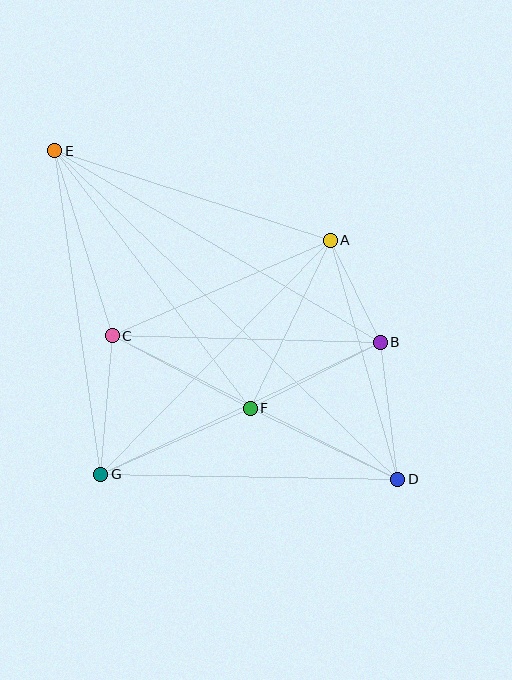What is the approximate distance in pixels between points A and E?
The distance between A and E is approximately 290 pixels.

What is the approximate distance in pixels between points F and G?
The distance between F and G is approximately 163 pixels.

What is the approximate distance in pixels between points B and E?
The distance between B and E is approximately 378 pixels.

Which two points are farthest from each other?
Points D and E are farthest from each other.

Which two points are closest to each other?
Points A and B are closest to each other.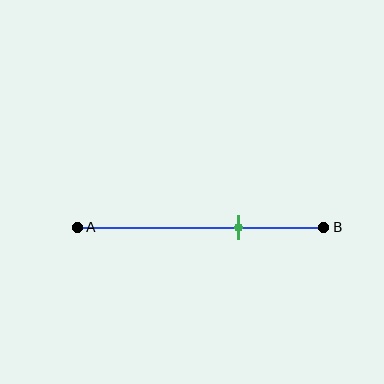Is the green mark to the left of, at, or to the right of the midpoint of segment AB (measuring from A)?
The green mark is to the right of the midpoint of segment AB.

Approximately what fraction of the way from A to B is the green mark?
The green mark is approximately 65% of the way from A to B.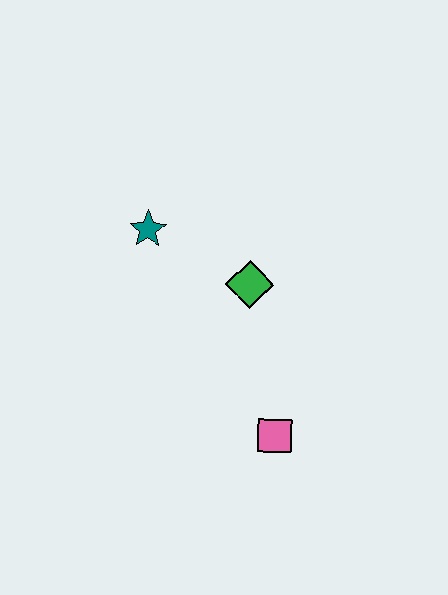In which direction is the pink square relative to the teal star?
The pink square is below the teal star.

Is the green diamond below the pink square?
No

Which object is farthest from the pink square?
The teal star is farthest from the pink square.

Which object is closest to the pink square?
The green diamond is closest to the pink square.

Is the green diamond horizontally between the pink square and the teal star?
Yes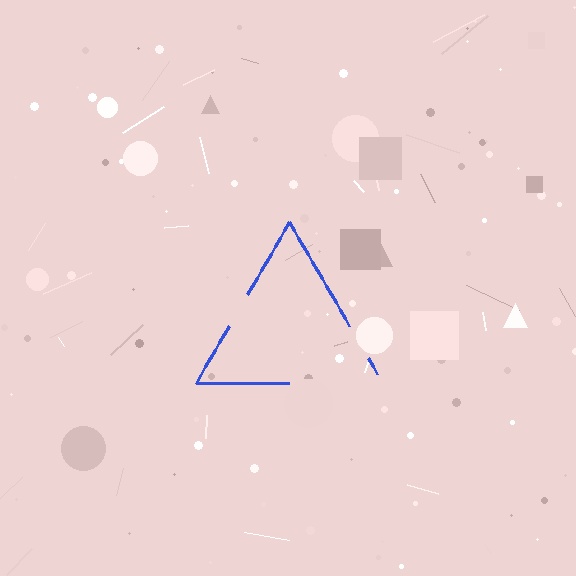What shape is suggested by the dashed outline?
The dashed outline suggests a triangle.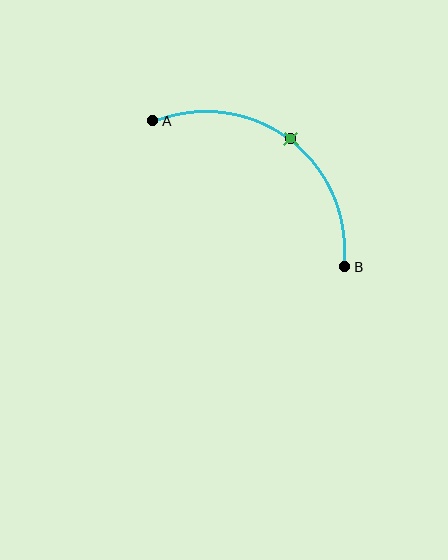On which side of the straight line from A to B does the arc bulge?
The arc bulges above and to the right of the straight line connecting A and B.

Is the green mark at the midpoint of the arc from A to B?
Yes. The green mark lies on the arc at equal arc-length from both A and B — it is the arc midpoint.